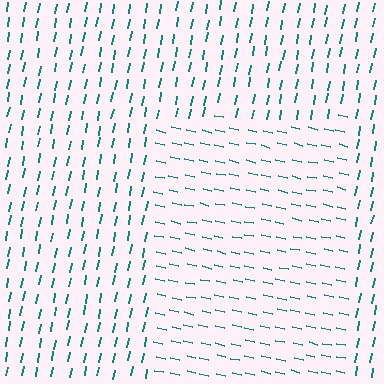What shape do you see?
I see a rectangle.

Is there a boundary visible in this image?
Yes, there is a texture boundary formed by a change in line orientation.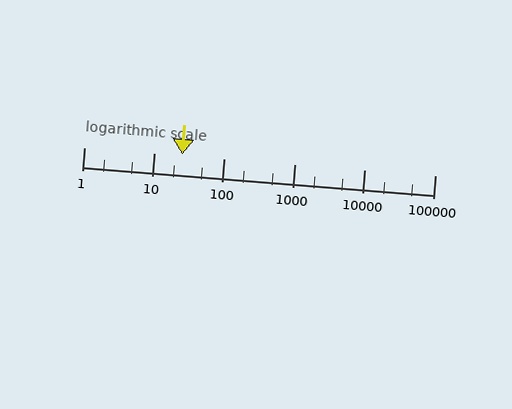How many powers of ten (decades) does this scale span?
The scale spans 5 decades, from 1 to 100000.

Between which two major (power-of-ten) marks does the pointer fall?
The pointer is between 10 and 100.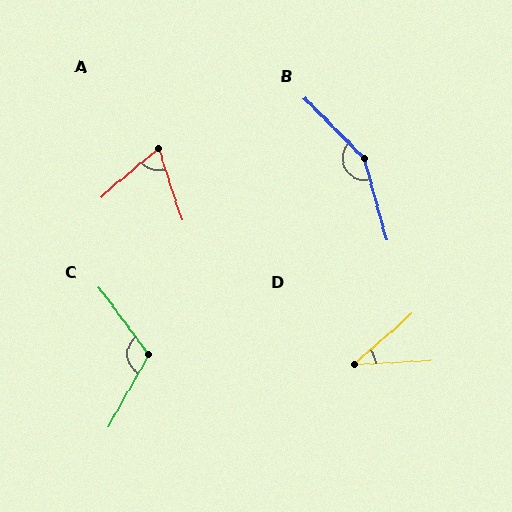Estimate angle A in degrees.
Approximately 67 degrees.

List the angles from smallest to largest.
D (39°), A (67°), C (114°), B (150°).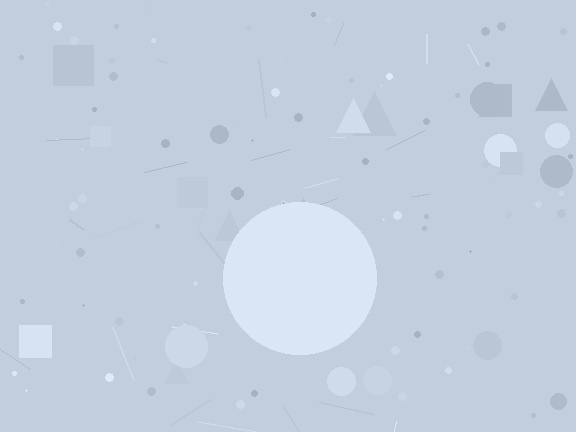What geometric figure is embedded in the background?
A circle is embedded in the background.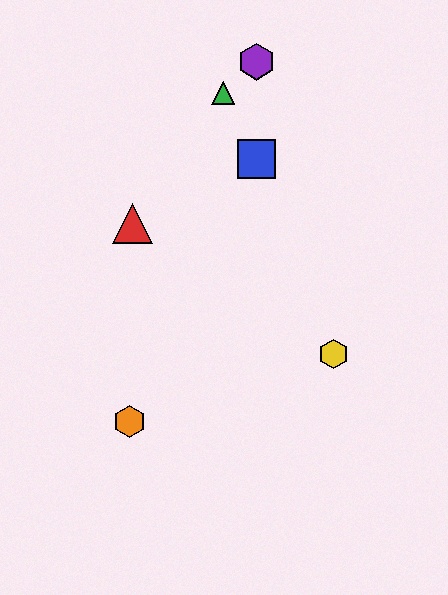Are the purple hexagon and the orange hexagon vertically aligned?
No, the purple hexagon is at x≈256 and the orange hexagon is at x≈130.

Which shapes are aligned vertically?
The blue square, the purple hexagon are aligned vertically.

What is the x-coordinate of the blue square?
The blue square is at x≈256.